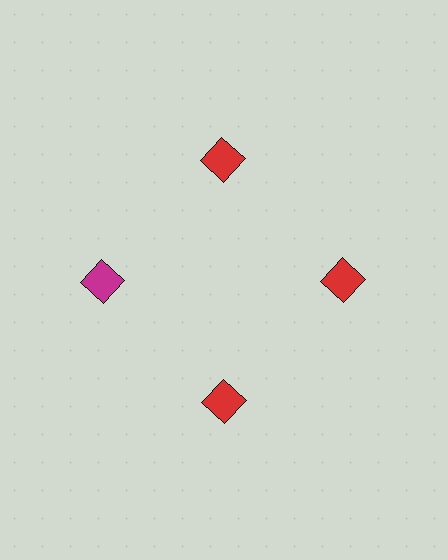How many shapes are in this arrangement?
There are 4 shapes arranged in a ring pattern.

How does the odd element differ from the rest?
It has a different color: magenta instead of red.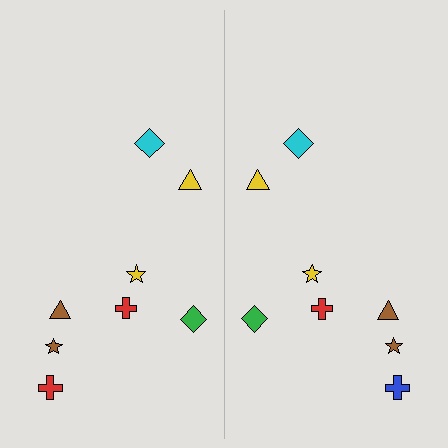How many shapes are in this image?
There are 16 shapes in this image.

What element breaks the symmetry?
The blue cross on the right side breaks the symmetry — its mirror counterpart is red.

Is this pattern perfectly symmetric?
No, the pattern is not perfectly symmetric. The blue cross on the right side breaks the symmetry — its mirror counterpart is red.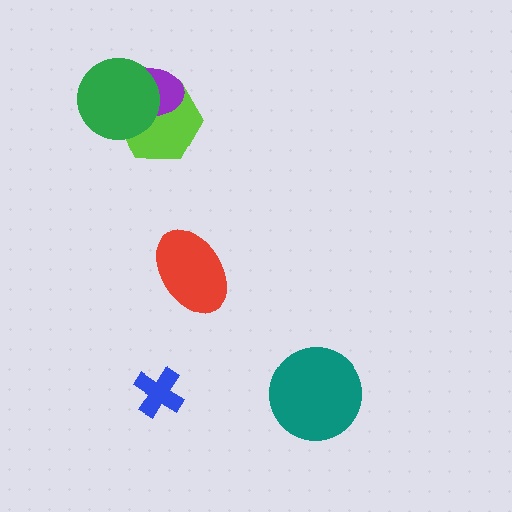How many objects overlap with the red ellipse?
0 objects overlap with the red ellipse.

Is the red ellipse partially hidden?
No, no other shape covers it.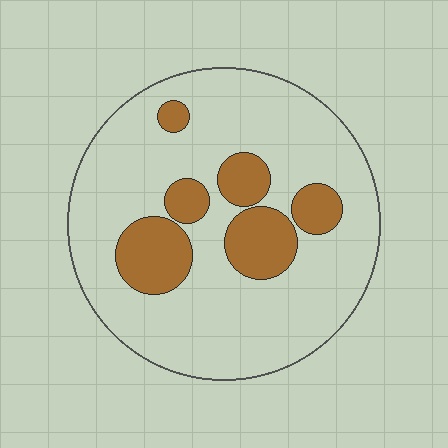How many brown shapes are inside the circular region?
6.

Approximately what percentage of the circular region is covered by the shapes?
Approximately 20%.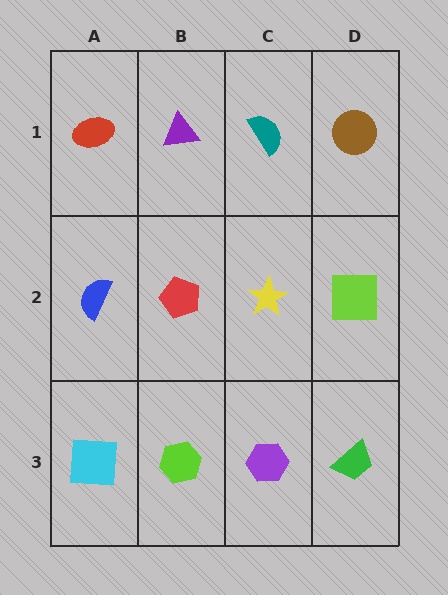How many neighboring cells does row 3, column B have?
3.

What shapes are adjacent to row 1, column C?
A yellow star (row 2, column C), a purple triangle (row 1, column B), a brown circle (row 1, column D).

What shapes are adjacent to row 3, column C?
A yellow star (row 2, column C), a lime hexagon (row 3, column B), a green trapezoid (row 3, column D).